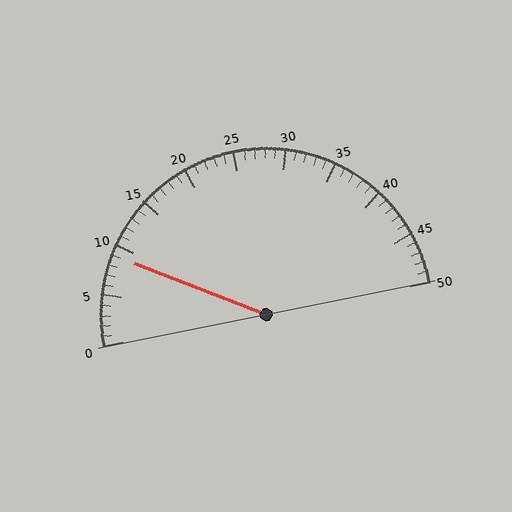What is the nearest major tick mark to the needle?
The nearest major tick mark is 10.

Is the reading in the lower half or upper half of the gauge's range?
The reading is in the lower half of the range (0 to 50).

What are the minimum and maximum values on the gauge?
The gauge ranges from 0 to 50.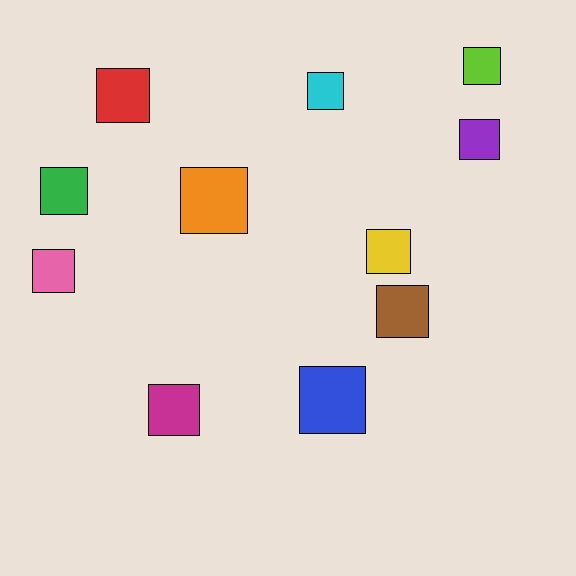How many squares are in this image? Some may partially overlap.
There are 11 squares.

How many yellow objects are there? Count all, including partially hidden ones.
There is 1 yellow object.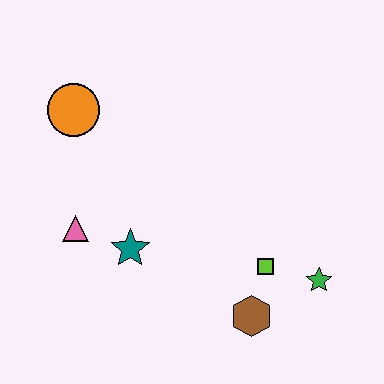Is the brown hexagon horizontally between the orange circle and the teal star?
No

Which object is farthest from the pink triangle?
The green star is farthest from the pink triangle.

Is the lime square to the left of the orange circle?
No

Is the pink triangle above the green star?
Yes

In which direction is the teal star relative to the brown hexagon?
The teal star is to the left of the brown hexagon.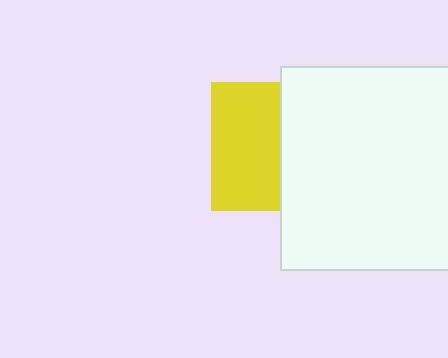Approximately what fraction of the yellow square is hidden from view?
Roughly 47% of the yellow square is hidden behind the white square.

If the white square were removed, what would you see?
You would see the complete yellow square.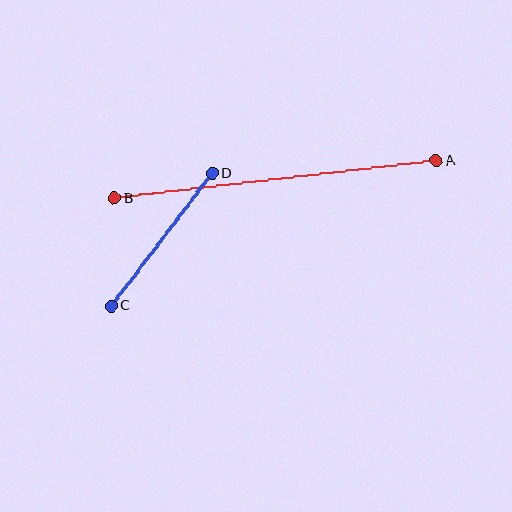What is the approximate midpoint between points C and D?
The midpoint is at approximately (162, 240) pixels.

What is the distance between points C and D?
The distance is approximately 167 pixels.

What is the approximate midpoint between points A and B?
The midpoint is at approximately (275, 179) pixels.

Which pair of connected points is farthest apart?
Points A and B are farthest apart.